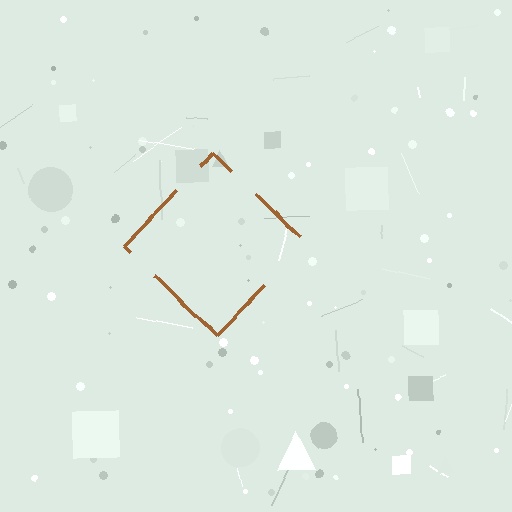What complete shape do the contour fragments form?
The contour fragments form a diamond.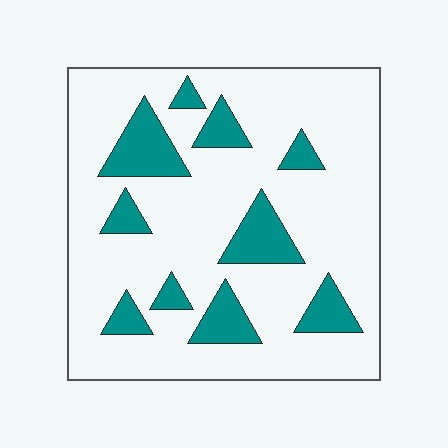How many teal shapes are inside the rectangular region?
10.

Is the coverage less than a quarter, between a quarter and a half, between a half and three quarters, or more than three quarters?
Less than a quarter.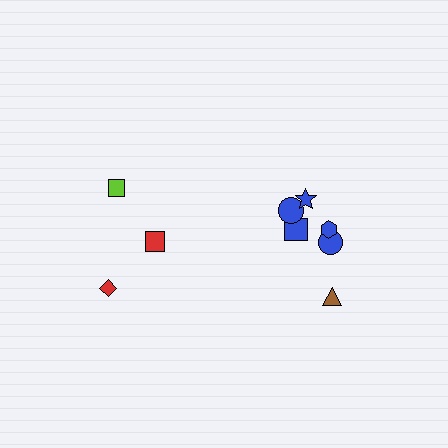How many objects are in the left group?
There are 3 objects.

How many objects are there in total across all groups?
There are 9 objects.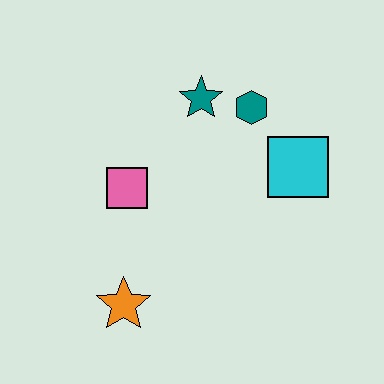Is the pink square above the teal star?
No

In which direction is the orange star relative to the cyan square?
The orange star is to the left of the cyan square.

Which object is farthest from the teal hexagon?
The orange star is farthest from the teal hexagon.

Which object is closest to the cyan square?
The teal hexagon is closest to the cyan square.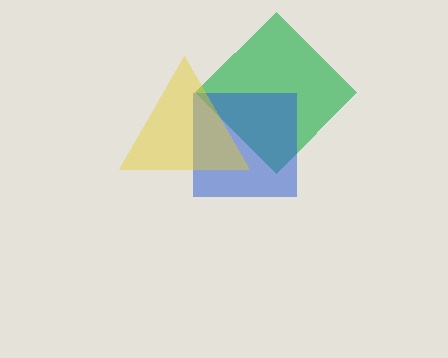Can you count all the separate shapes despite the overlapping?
Yes, there are 3 separate shapes.